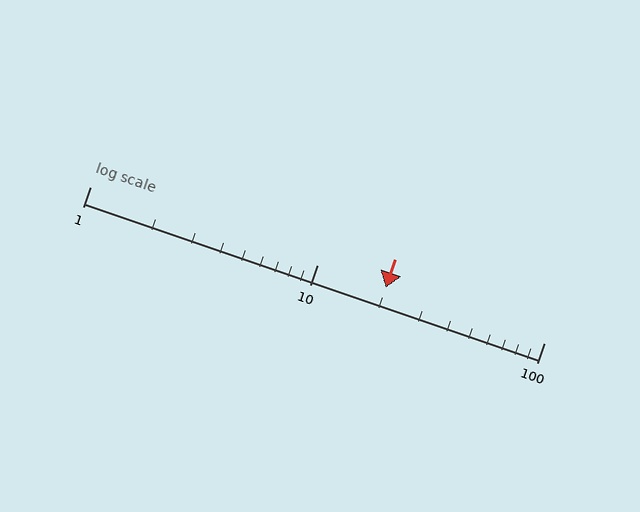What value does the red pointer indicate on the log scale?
The pointer indicates approximately 20.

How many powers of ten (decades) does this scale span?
The scale spans 2 decades, from 1 to 100.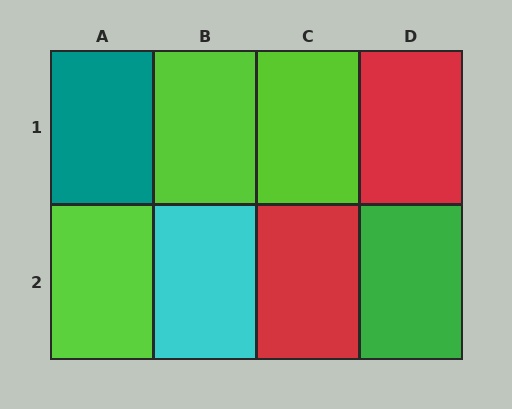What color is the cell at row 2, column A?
Lime.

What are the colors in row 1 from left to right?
Teal, lime, lime, red.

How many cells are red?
2 cells are red.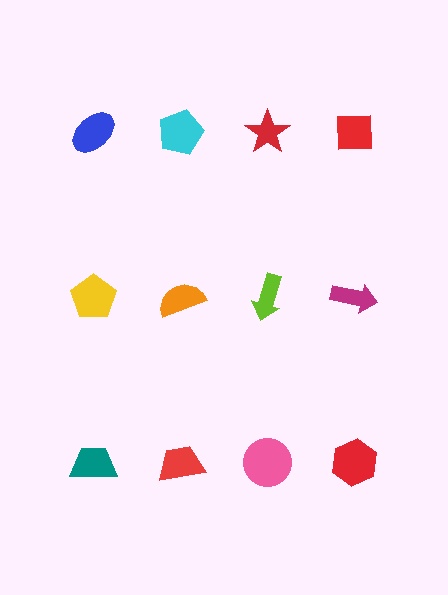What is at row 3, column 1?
A teal trapezoid.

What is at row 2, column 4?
A magenta arrow.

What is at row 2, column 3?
A lime arrow.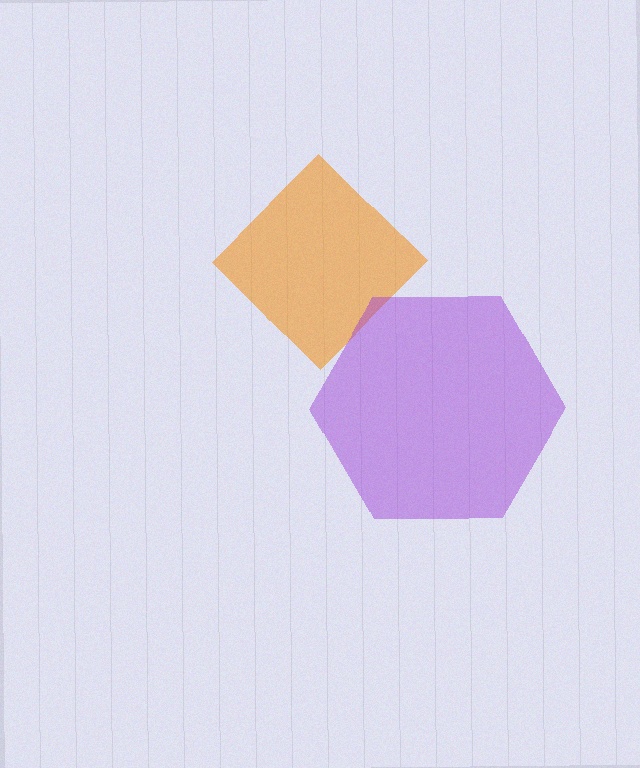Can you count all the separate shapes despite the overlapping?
Yes, there are 2 separate shapes.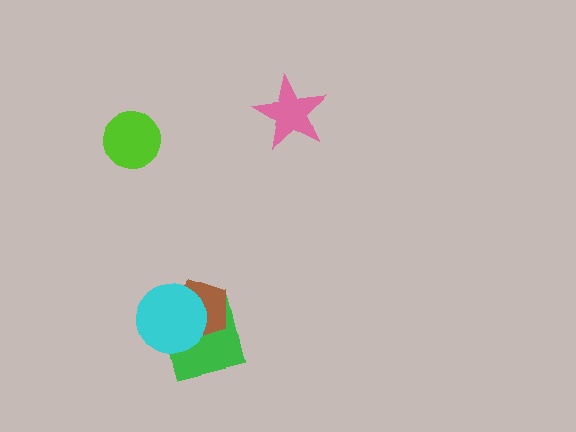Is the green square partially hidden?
Yes, it is partially covered by another shape.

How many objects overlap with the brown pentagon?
2 objects overlap with the brown pentagon.